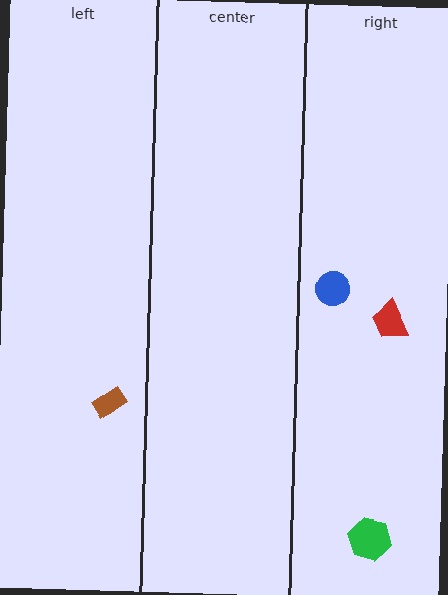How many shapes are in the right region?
3.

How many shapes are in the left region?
1.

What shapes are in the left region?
The brown rectangle.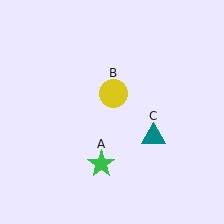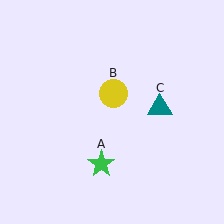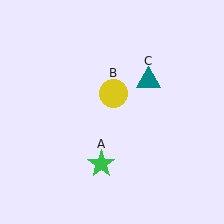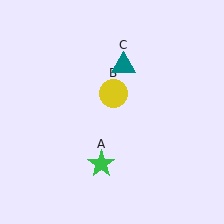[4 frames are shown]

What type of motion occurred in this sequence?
The teal triangle (object C) rotated counterclockwise around the center of the scene.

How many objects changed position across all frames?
1 object changed position: teal triangle (object C).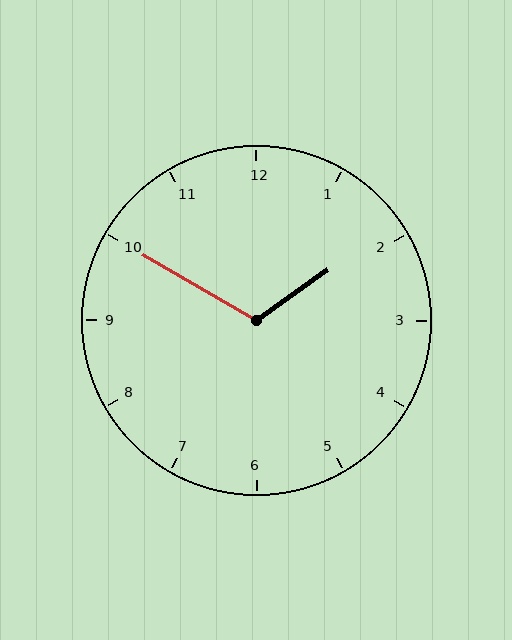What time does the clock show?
1:50.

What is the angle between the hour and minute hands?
Approximately 115 degrees.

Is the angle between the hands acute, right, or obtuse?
It is obtuse.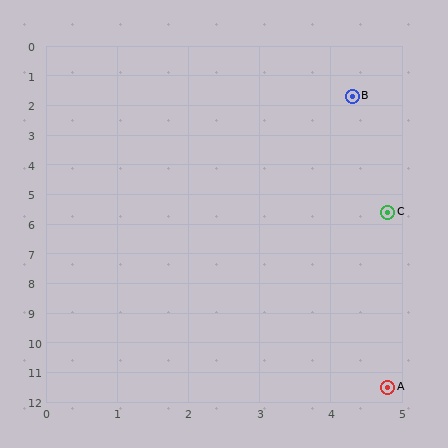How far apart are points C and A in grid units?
Points C and A are about 5.9 grid units apart.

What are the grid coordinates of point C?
Point C is at approximately (4.8, 5.6).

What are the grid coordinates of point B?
Point B is at approximately (4.3, 1.7).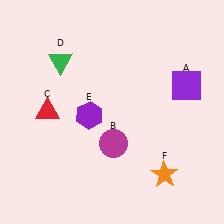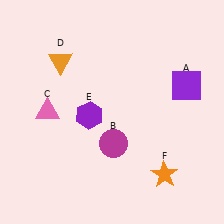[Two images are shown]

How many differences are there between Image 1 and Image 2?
There are 2 differences between the two images.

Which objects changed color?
C changed from red to pink. D changed from green to orange.